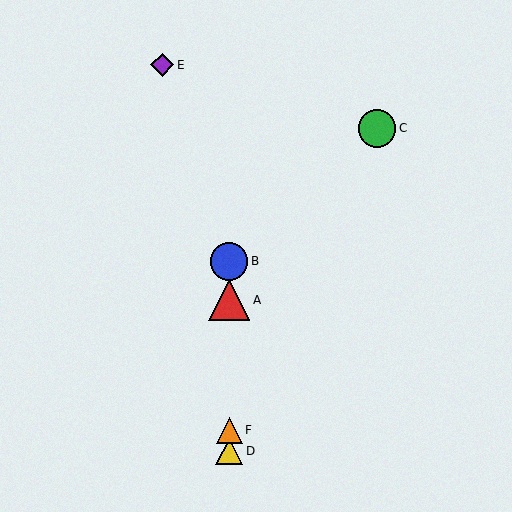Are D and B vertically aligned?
Yes, both are at x≈229.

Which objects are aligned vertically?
Objects A, B, D, F are aligned vertically.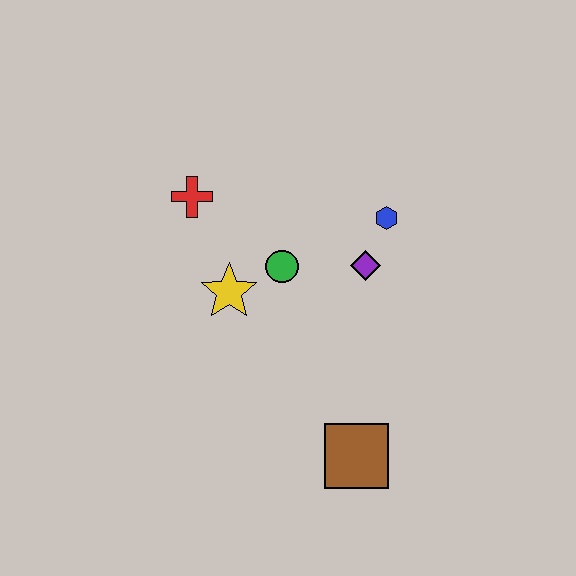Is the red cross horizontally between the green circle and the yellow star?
No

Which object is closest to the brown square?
The purple diamond is closest to the brown square.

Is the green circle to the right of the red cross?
Yes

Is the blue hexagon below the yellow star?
No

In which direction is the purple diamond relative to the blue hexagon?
The purple diamond is below the blue hexagon.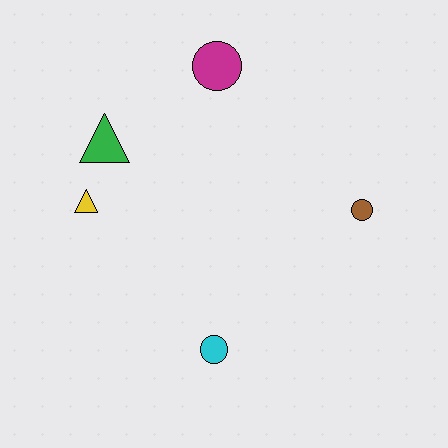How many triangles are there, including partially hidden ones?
There are 2 triangles.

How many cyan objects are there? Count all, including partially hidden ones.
There is 1 cyan object.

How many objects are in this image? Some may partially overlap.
There are 5 objects.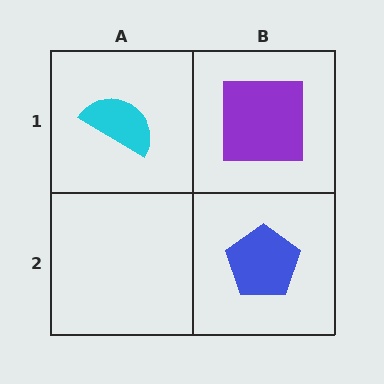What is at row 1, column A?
A cyan semicircle.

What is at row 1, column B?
A purple square.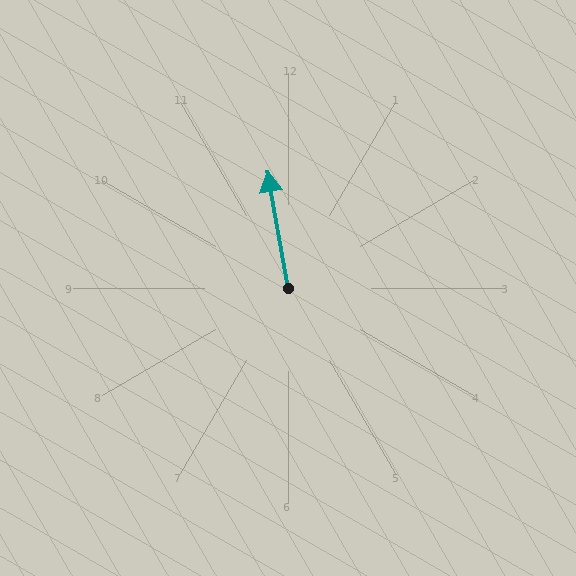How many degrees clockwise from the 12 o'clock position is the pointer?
Approximately 350 degrees.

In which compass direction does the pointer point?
North.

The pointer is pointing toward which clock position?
Roughly 12 o'clock.